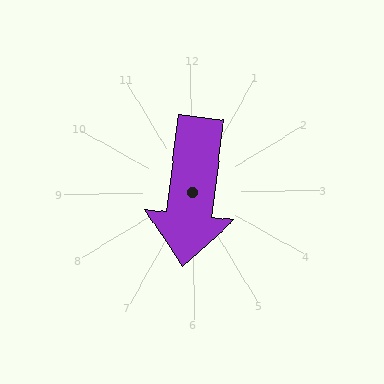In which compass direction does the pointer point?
South.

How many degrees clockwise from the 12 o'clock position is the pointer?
Approximately 188 degrees.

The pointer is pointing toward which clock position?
Roughly 6 o'clock.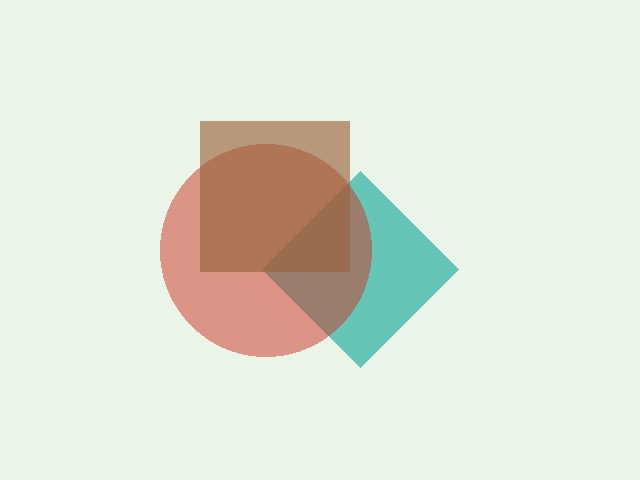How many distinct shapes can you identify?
There are 3 distinct shapes: a teal diamond, a red circle, a brown square.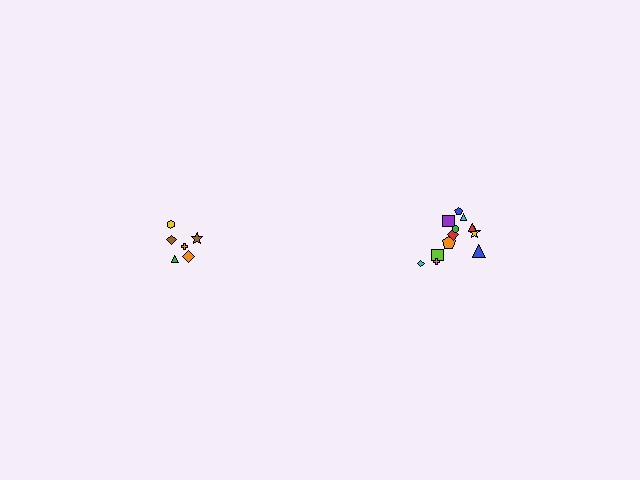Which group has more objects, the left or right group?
The right group.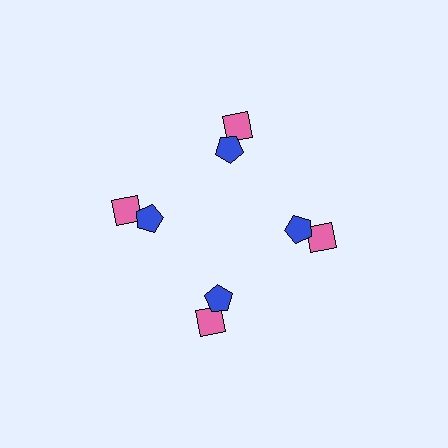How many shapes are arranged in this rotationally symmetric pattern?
There are 8 shapes, arranged in 4 groups of 2.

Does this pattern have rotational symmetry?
Yes, this pattern has 4-fold rotational symmetry. It looks the same after rotating 90 degrees around the center.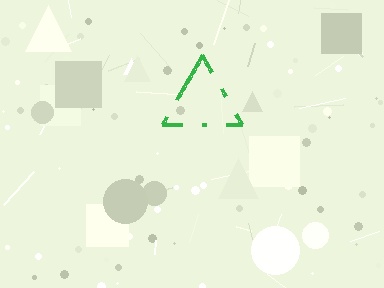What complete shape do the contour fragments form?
The contour fragments form a triangle.